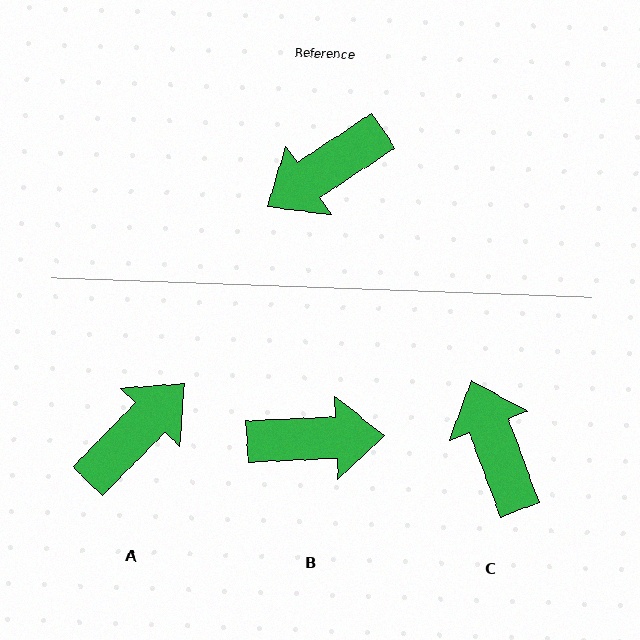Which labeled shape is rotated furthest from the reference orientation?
A, about 168 degrees away.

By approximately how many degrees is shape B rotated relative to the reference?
Approximately 149 degrees counter-clockwise.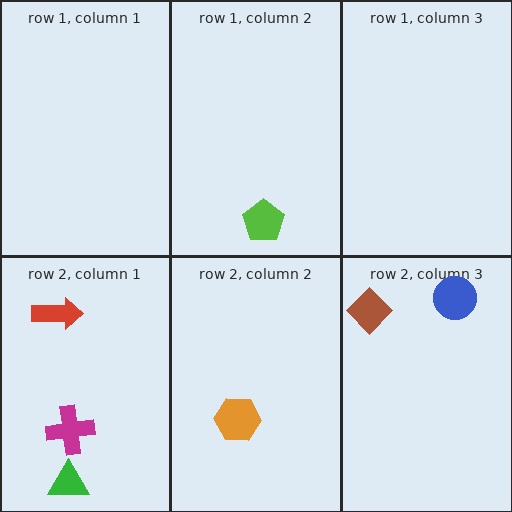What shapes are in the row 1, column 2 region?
The lime pentagon.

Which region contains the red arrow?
The row 2, column 1 region.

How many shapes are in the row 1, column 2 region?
1.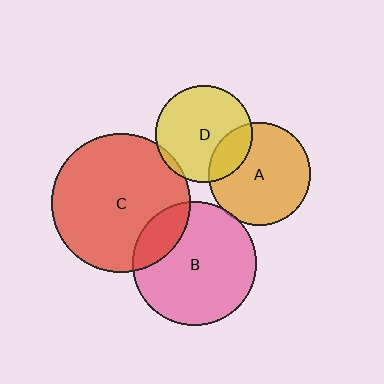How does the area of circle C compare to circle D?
Approximately 2.1 times.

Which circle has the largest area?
Circle C (red).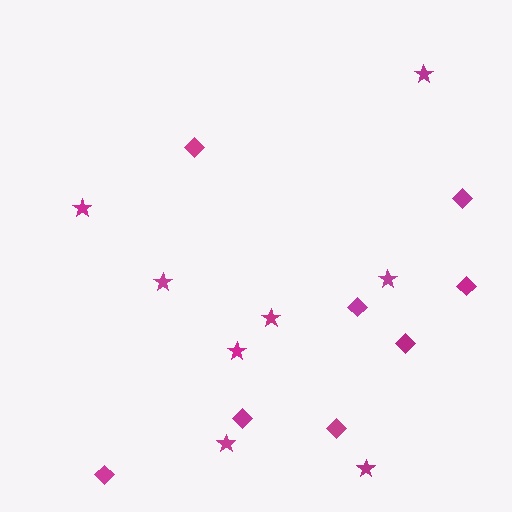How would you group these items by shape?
There are 2 groups: one group of stars (8) and one group of diamonds (8).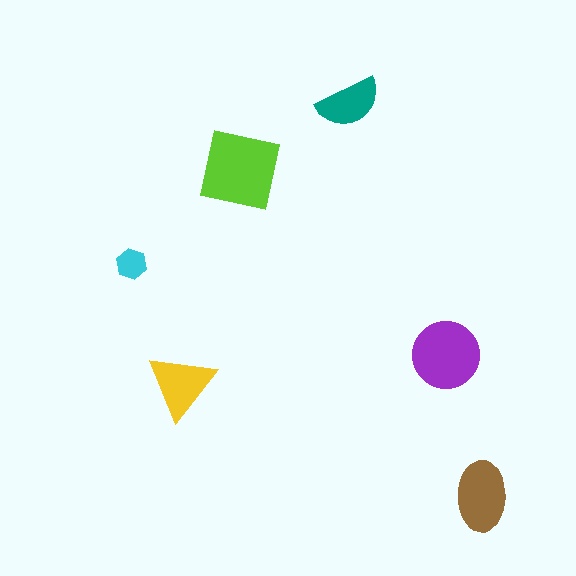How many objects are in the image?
There are 6 objects in the image.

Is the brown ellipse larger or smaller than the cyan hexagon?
Larger.